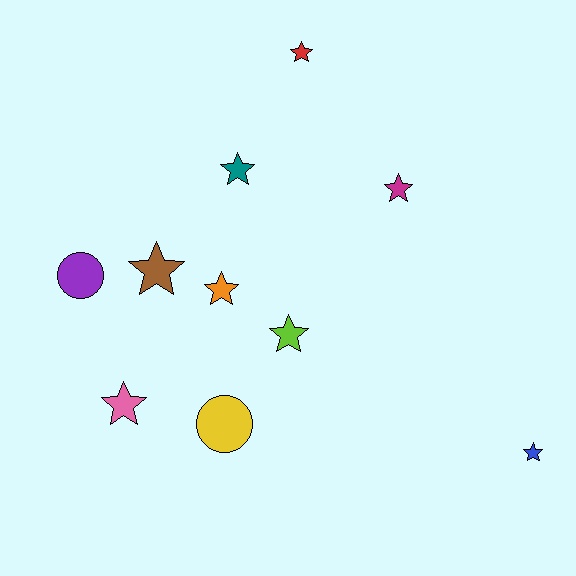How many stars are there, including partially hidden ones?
There are 8 stars.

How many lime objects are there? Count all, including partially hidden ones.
There is 1 lime object.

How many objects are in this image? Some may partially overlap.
There are 10 objects.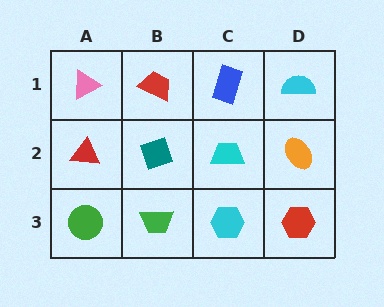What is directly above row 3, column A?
A red triangle.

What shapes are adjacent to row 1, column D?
An orange ellipse (row 2, column D), a blue rectangle (row 1, column C).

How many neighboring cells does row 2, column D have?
3.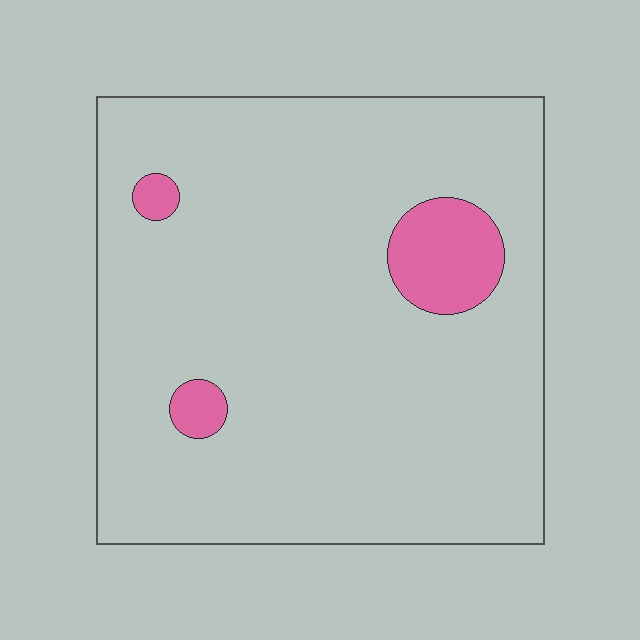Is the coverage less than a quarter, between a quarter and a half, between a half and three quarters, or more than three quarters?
Less than a quarter.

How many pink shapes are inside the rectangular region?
3.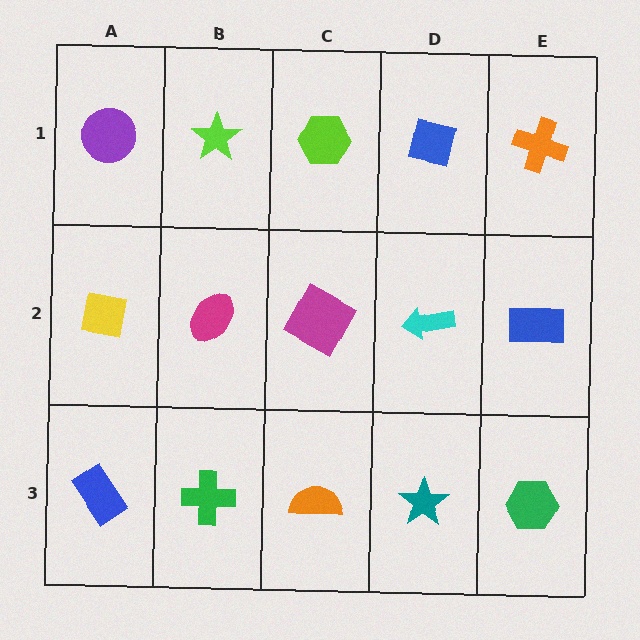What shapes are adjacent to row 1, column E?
A blue rectangle (row 2, column E), a blue square (row 1, column D).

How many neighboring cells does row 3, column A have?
2.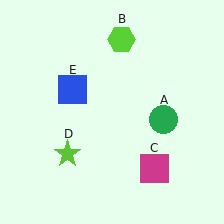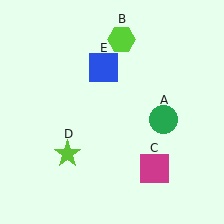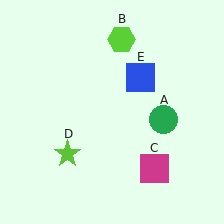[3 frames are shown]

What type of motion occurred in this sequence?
The blue square (object E) rotated clockwise around the center of the scene.